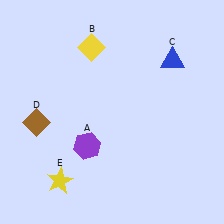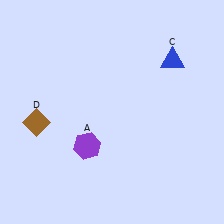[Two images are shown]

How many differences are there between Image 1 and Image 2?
There are 2 differences between the two images.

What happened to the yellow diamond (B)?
The yellow diamond (B) was removed in Image 2. It was in the top-left area of Image 1.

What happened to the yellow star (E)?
The yellow star (E) was removed in Image 2. It was in the bottom-left area of Image 1.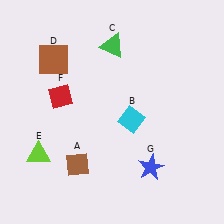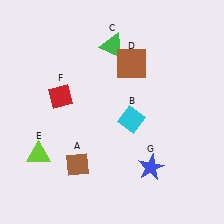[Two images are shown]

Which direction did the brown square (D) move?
The brown square (D) moved right.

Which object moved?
The brown square (D) moved right.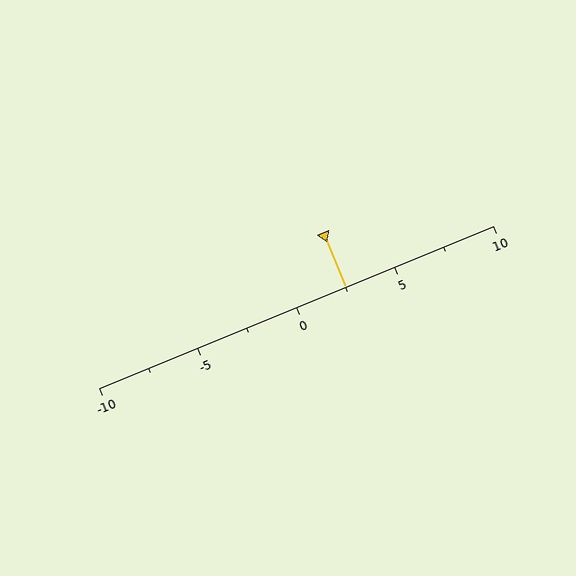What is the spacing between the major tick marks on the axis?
The major ticks are spaced 5 apart.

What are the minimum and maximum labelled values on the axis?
The axis runs from -10 to 10.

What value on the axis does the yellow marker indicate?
The marker indicates approximately 2.5.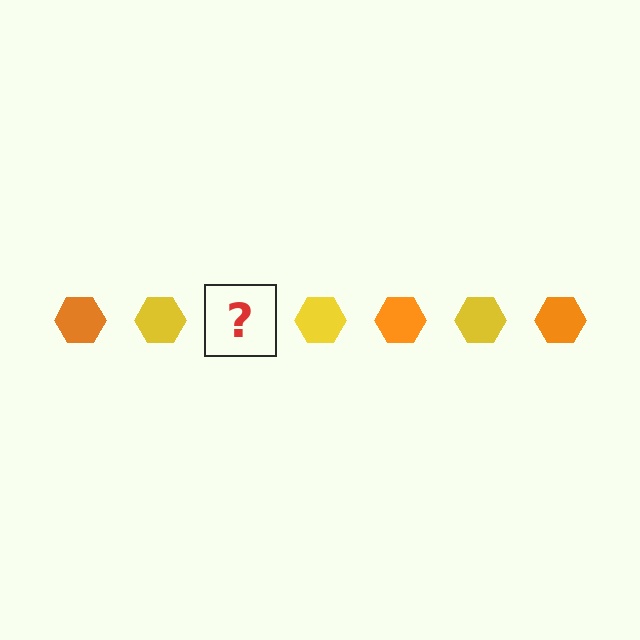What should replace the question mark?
The question mark should be replaced with an orange hexagon.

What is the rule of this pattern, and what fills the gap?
The rule is that the pattern cycles through orange, yellow hexagons. The gap should be filled with an orange hexagon.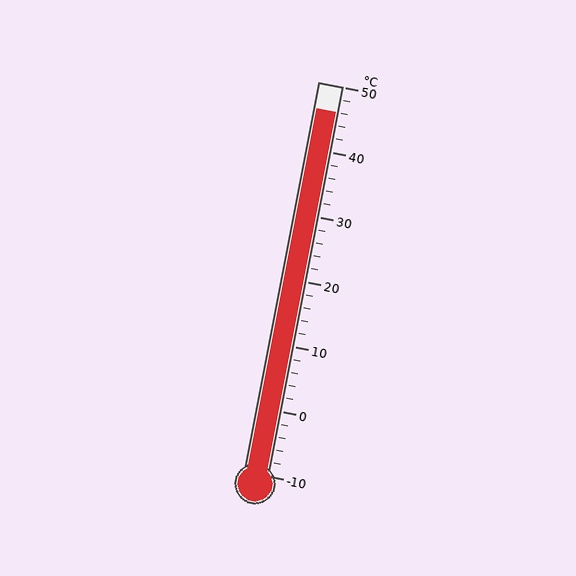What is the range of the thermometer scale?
The thermometer scale ranges from -10°C to 50°C.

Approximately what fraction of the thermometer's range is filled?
The thermometer is filled to approximately 95% of its range.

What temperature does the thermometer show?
The thermometer shows approximately 46°C.